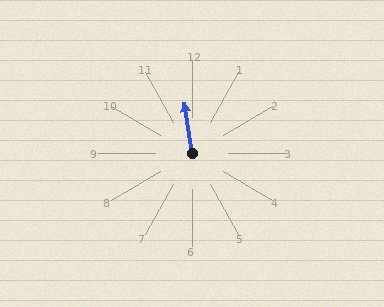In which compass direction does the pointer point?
North.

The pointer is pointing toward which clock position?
Roughly 12 o'clock.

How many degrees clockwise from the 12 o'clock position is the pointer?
Approximately 351 degrees.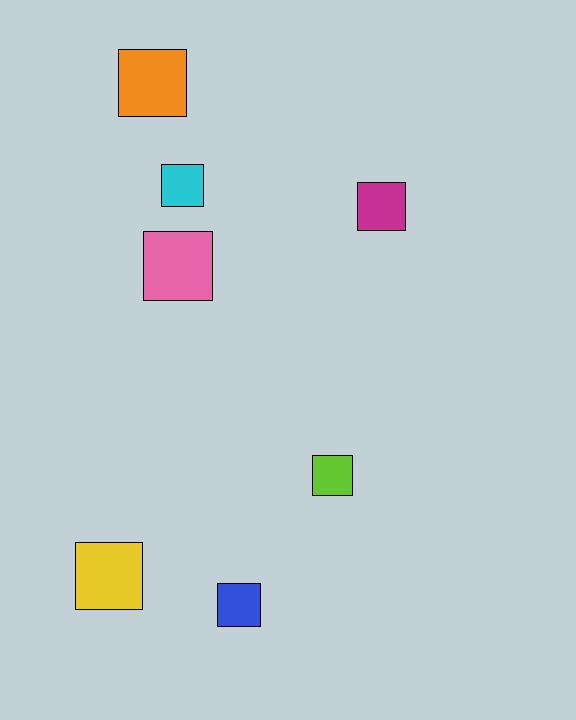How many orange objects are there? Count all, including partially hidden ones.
There is 1 orange object.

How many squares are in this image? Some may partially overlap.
There are 7 squares.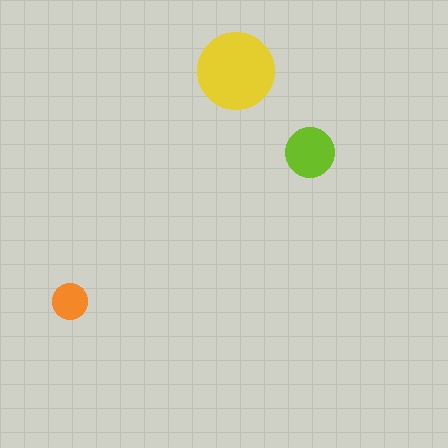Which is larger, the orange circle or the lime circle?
The lime one.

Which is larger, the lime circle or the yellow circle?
The yellow one.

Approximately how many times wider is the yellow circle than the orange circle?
About 2 times wider.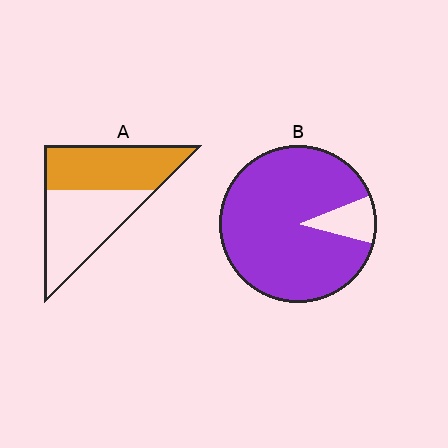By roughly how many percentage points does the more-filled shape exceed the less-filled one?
By roughly 40 percentage points (B over A).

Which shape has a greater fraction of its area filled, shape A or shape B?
Shape B.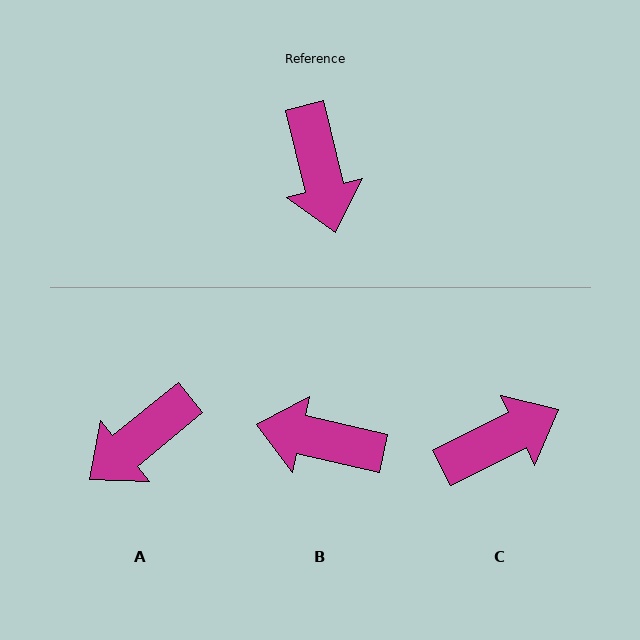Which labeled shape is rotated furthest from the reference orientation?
B, about 117 degrees away.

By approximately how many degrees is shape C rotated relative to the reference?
Approximately 103 degrees counter-clockwise.